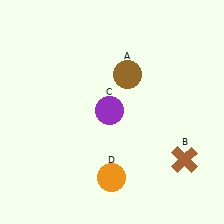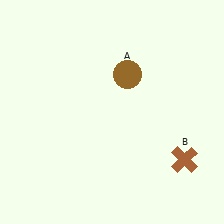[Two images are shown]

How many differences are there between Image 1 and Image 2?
There are 2 differences between the two images.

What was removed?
The orange circle (D), the purple circle (C) were removed in Image 2.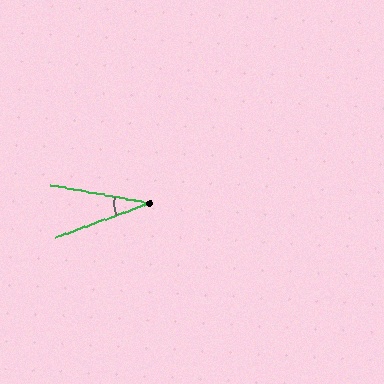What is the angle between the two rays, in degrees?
Approximately 30 degrees.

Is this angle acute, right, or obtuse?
It is acute.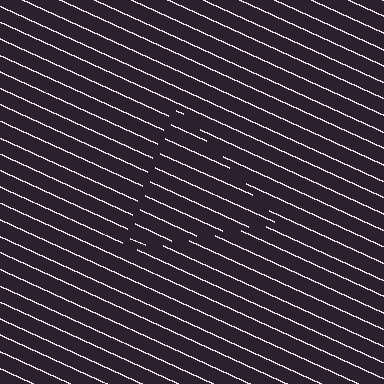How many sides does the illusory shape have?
3 sides — the line-ends trace a triangle.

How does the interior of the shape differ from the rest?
The interior of the shape contains the same grating, shifted by half a period — the contour is defined by the phase discontinuity where line-ends from the inner and outer gratings abut.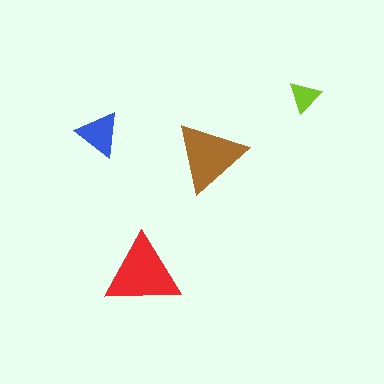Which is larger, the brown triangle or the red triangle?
The red one.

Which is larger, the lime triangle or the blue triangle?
The blue one.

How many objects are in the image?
There are 4 objects in the image.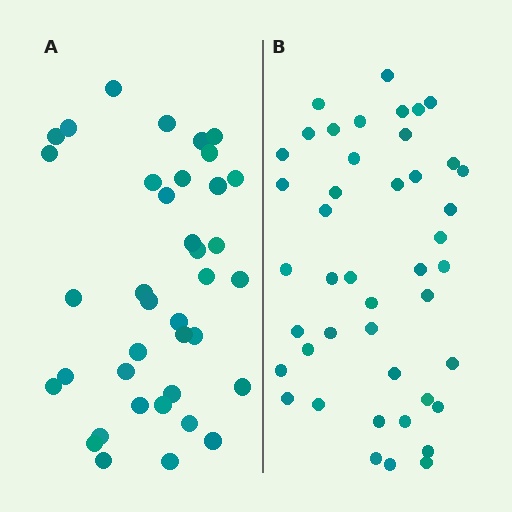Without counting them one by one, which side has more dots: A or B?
Region B (the right region) has more dots.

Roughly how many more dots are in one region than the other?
Region B has about 6 more dots than region A.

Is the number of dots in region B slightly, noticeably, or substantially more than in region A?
Region B has only slightly more — the two regions are fairly close. The ratio is roughly 1.2 to 1.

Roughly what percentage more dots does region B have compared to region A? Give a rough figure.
About 15% more.